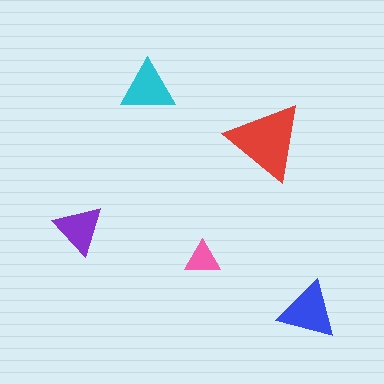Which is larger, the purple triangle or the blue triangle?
The blue one.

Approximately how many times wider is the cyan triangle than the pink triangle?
About 1.5 times wider.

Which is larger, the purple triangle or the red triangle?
The red one.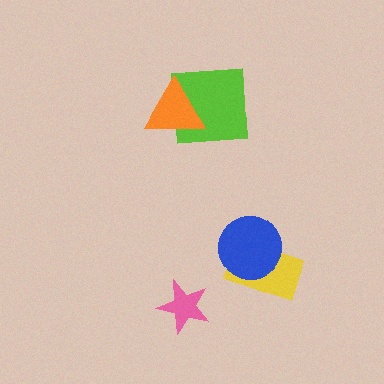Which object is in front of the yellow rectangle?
The blue circle is in front of the yellow rectangle.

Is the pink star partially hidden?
No, no other shape covers it.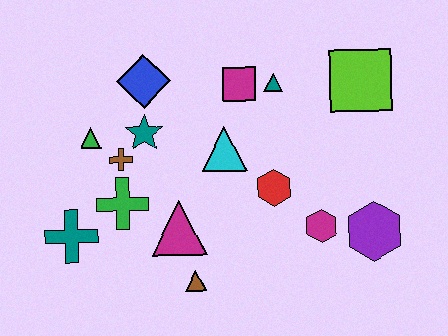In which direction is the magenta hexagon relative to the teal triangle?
The magenta hexagon is below the teal triangle.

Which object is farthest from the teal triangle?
The teal cross is farthest from the teal triangle.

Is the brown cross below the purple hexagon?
No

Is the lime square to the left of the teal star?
No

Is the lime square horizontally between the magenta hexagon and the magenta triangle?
No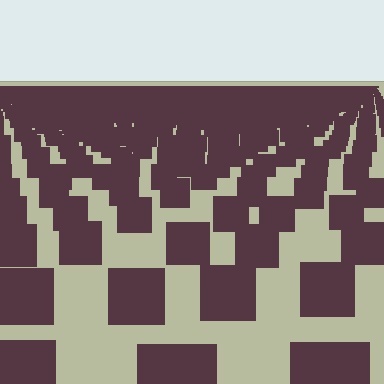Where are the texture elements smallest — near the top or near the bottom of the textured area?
Near the top.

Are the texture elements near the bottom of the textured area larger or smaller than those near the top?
Larger. Near the bottom, elements are closer to the viewer and appear at a bigger on-screen size.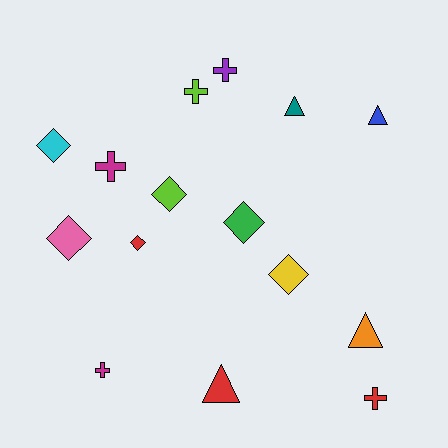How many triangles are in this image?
There are 4 triangles.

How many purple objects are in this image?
There is 1 purple object.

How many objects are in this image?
There are 15 objects.